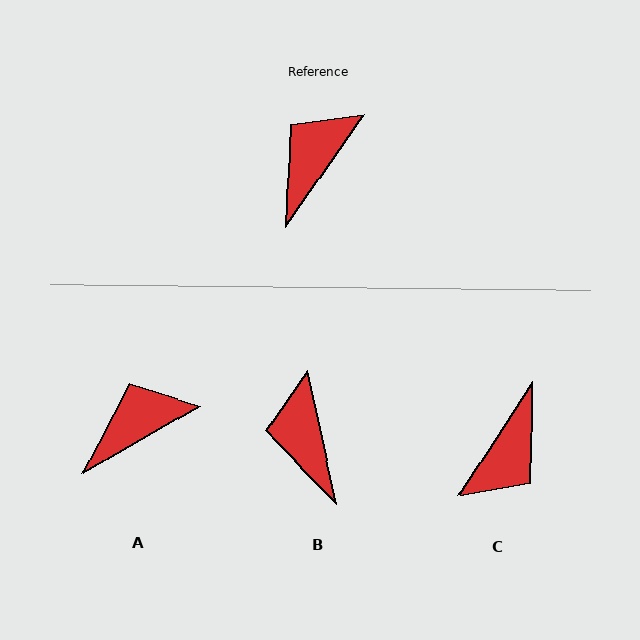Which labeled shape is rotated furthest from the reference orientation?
C, about 178 degrees away.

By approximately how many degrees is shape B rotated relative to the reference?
Approximately 47 degrees counter-clockwise.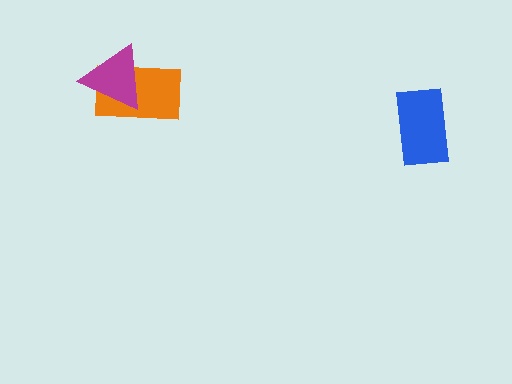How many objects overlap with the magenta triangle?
1 object overlaps with the magenta triangle.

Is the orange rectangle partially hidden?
Yes, it is partially covered by another shape.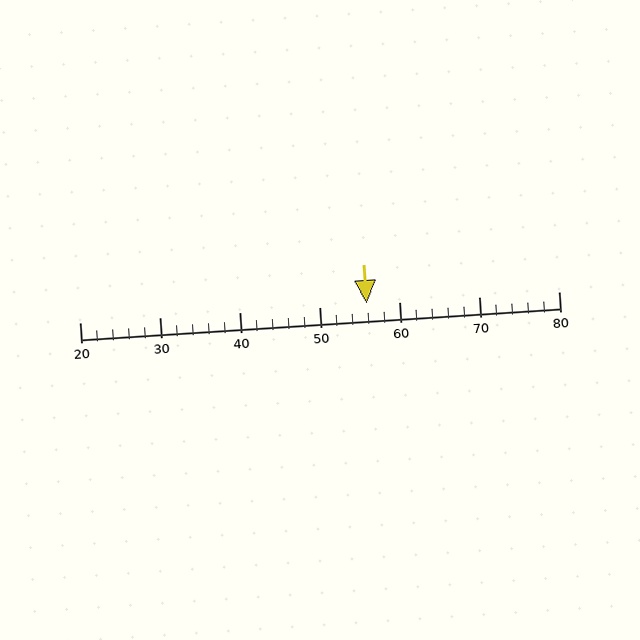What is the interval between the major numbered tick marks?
The major tick marks are spaced 10 units apart.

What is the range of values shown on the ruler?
The ruler shows values from 20 to 80.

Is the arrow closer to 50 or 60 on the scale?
The arrow is closer to 60.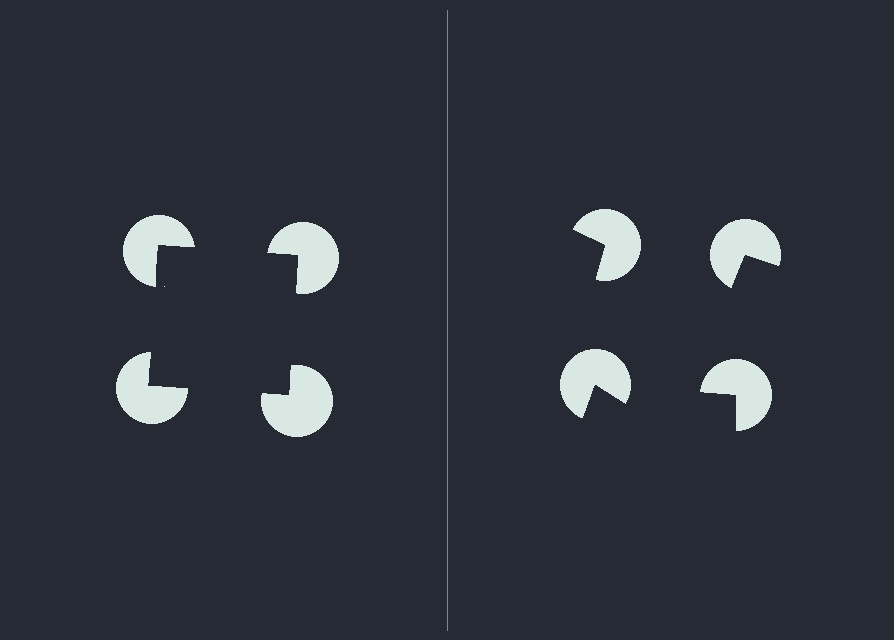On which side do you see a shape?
An illusory square appears on the left side. On the right side the wedge cuts are rotated, so no coherent shape forms.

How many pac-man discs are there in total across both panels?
8 — 4 on each side.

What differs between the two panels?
The pac-man discs are positioned identically on both sides; only the wedge orientations differ. On the left they align to a square; on the right they are misaligned.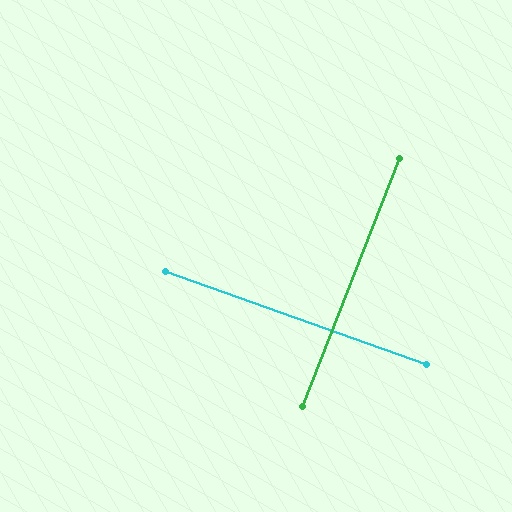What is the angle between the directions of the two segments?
Approximately 88 degrees.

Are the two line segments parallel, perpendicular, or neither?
Perpendicular — they meet at approximately 88°.